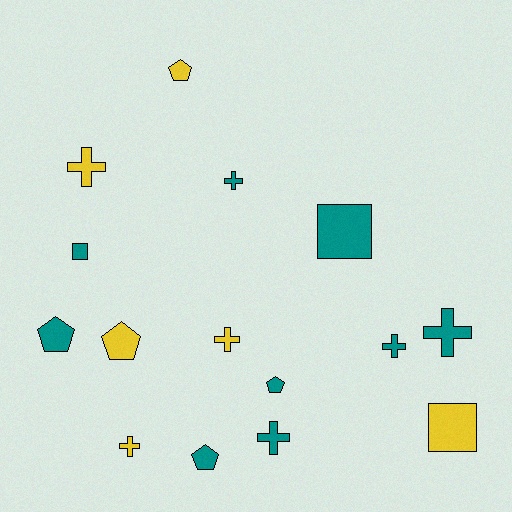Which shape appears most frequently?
Cross, with 7 objects.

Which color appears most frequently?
Teal, with 9 objects.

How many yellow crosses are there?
There are 3 yellow crosses.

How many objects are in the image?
There are 15 objects.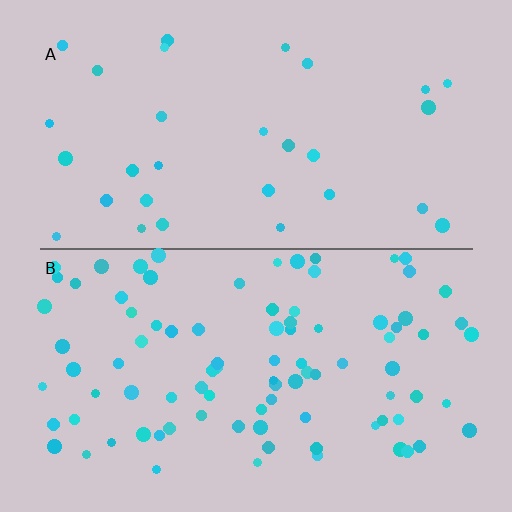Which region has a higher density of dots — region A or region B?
B (the bottom).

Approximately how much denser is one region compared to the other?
Approximately 3.0× — region B over region A.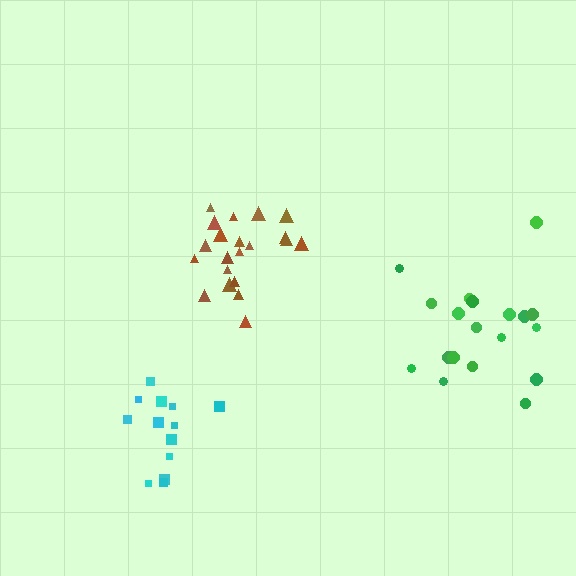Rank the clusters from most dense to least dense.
brown, cyan, green.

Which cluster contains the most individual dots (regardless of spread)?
Brown (21).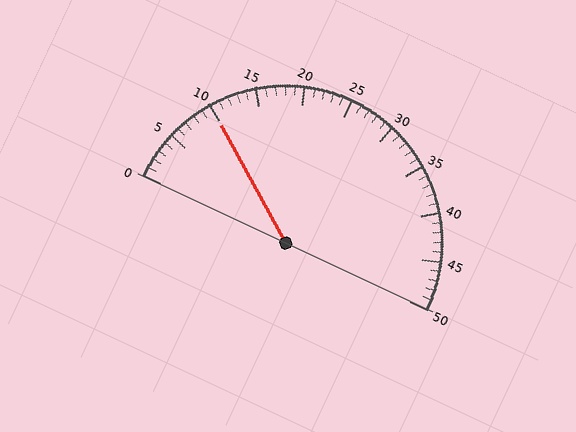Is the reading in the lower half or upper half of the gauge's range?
The reading is in the lower half of the range (0 to 50).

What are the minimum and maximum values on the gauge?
The gauge ranges from 0 to 50.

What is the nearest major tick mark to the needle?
The nearest major tick mark is 10.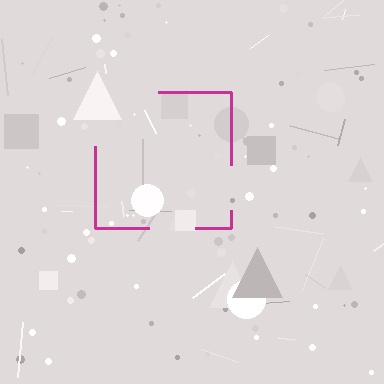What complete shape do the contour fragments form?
The contour fragments form a square.